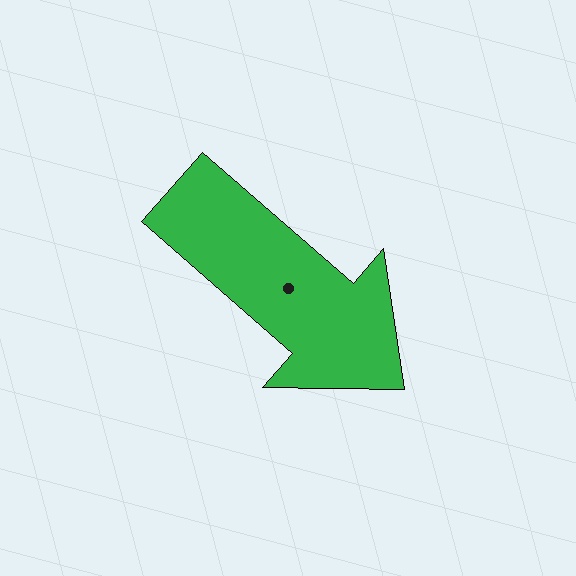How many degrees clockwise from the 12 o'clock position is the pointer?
Approximately 131 degrees.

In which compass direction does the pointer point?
Southeast.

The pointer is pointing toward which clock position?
Roughly 4 o'clock.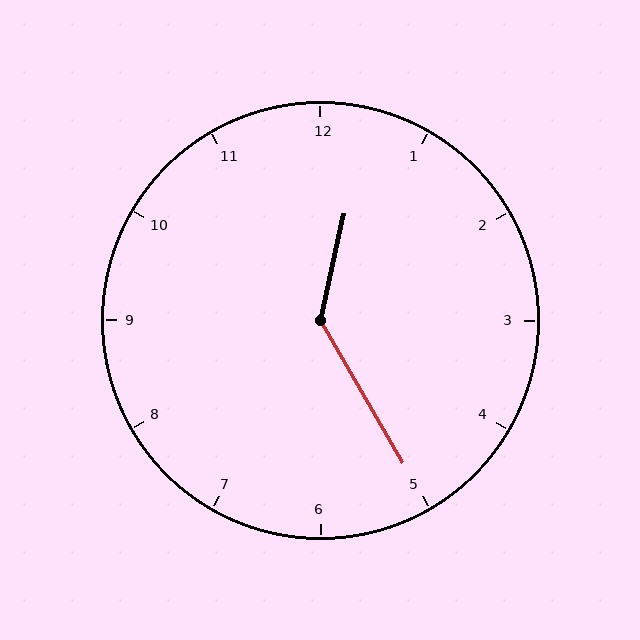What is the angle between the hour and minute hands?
Approximately 138 degrees.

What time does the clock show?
12:25.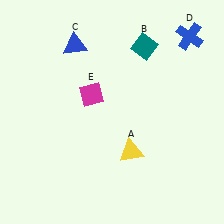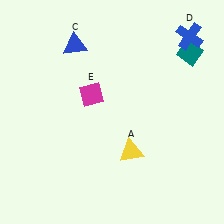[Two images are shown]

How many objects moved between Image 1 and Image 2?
1 object moved between the two images.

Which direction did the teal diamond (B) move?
The teal diamond (B) moved right.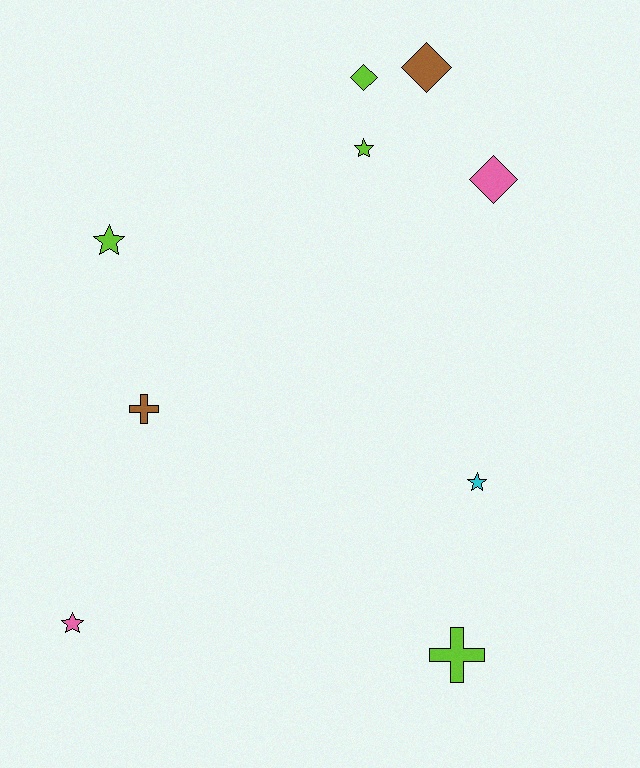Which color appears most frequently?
Lime, with 4 objects.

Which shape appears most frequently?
Star, with 4 objects.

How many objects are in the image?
There are 9 objects.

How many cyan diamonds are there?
There are no cyan diamonds.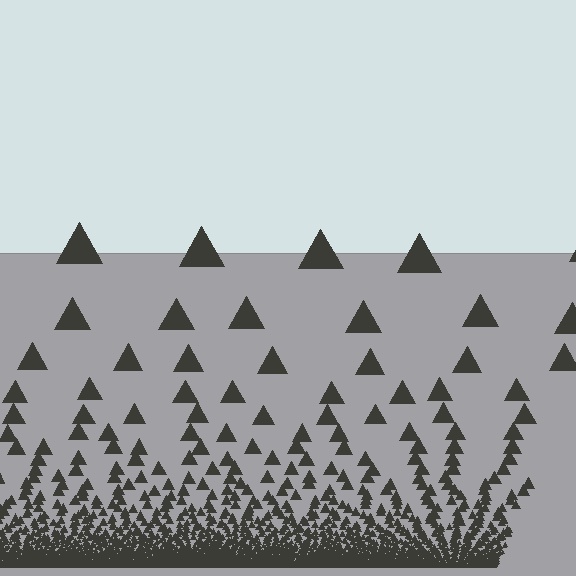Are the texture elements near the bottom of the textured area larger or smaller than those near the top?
Smaller. The gradient is inverted — elements near the bottom are smaller and denser.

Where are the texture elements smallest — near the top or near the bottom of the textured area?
Near the bottom.